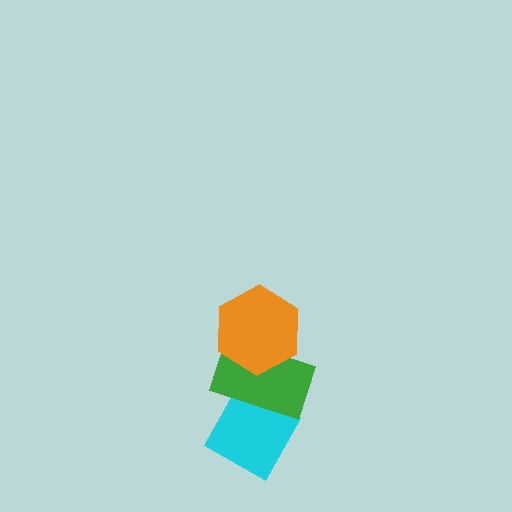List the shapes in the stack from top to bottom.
From top to bottom: the orange hexagon, the green rectangle, the cyan diamond.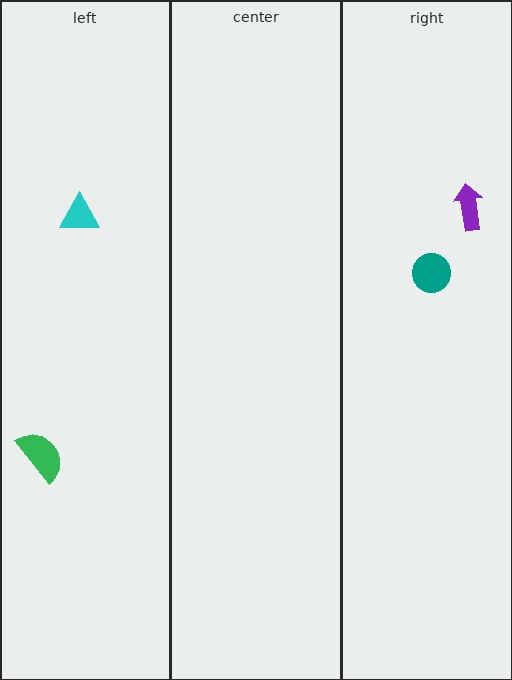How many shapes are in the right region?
2.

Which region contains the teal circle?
The right region.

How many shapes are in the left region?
2.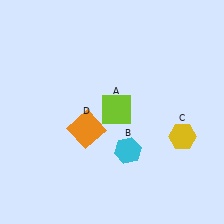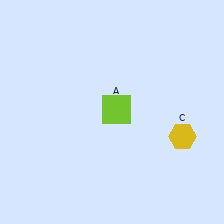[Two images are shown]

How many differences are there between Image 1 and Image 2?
There are 2 differences between the two images.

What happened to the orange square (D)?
The orange square (D) was removed in Image 2. It was in the bottom-left area of Image 1.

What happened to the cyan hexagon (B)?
The cyan hexagon (B) was removed in Image 2. It was in the bottom-right area of Image 1.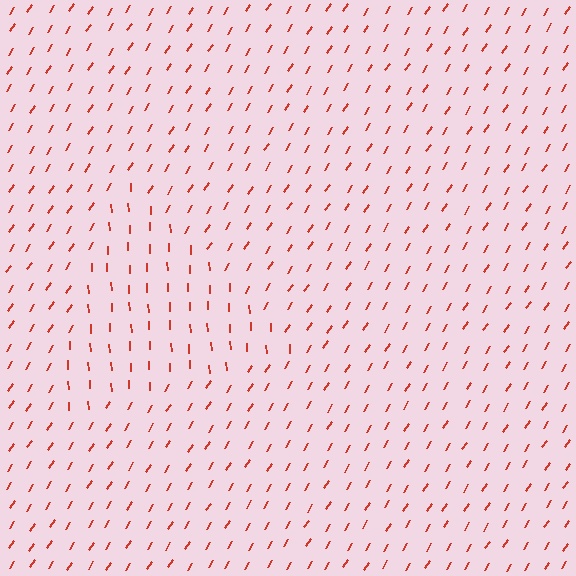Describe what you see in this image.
The image is filled with small red line segments. A triangle region in the image has lines oriented differently from the surrounding lines, creating a visible texture boundary.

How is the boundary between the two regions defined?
The boundary is defined purely by a change in line orientation (approximately 34 degrees difference). All lines are the same color and thickness.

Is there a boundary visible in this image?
Yes, there is a texture boundary formed by a change in line orientation.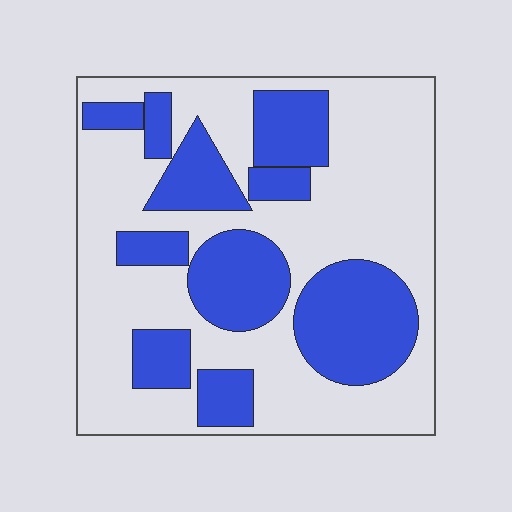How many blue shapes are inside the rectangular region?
10.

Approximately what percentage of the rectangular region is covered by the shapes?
Approximately 35%.